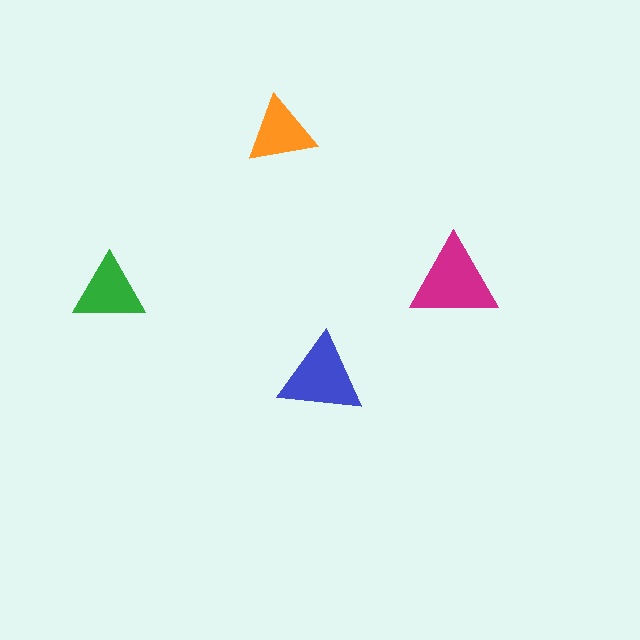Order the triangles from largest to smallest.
the magenta one, the blue one, the green one, the orange one.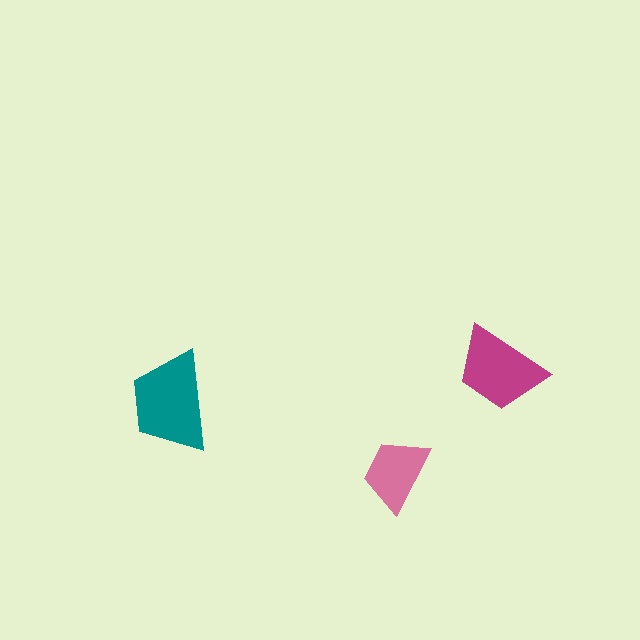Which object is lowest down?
The pink trapezoid is bottommost.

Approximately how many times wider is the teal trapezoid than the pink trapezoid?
About 1.5 times wider.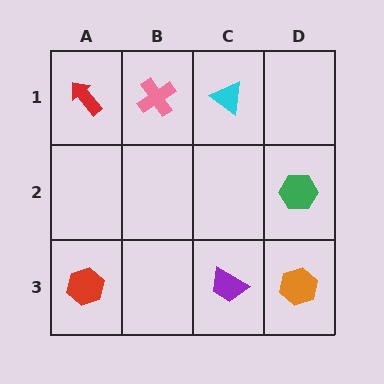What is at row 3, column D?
An orange hexagon.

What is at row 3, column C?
A purple trapezoid.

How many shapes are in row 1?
3 shapes.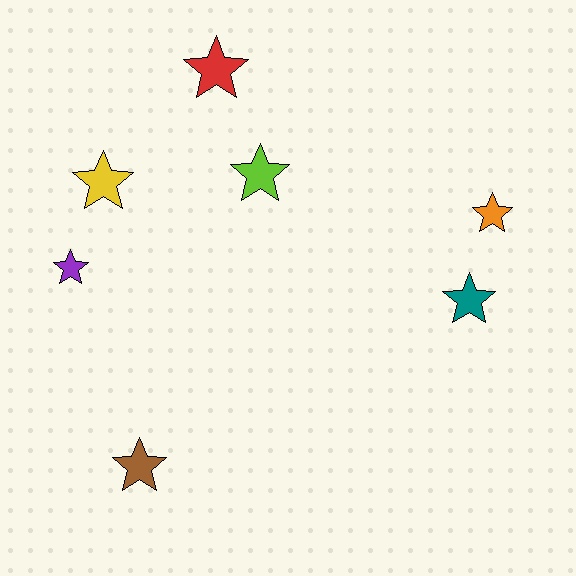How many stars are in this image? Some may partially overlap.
There are 7 stars.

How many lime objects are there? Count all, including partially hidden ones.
There is 1 lime object.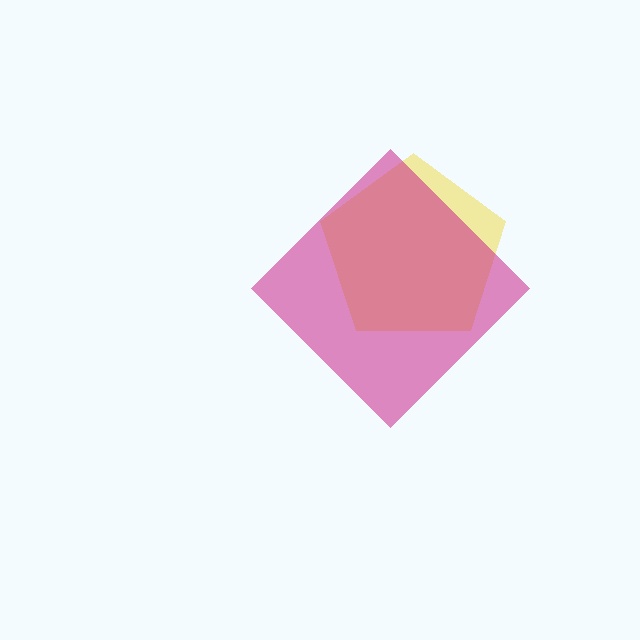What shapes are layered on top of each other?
The layered shapes are: a yellow pentagon, a magenta diamond.